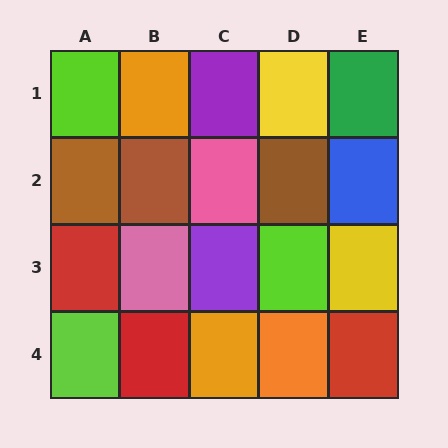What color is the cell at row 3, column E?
Yellow.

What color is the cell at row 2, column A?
Brown.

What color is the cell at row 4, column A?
Lime.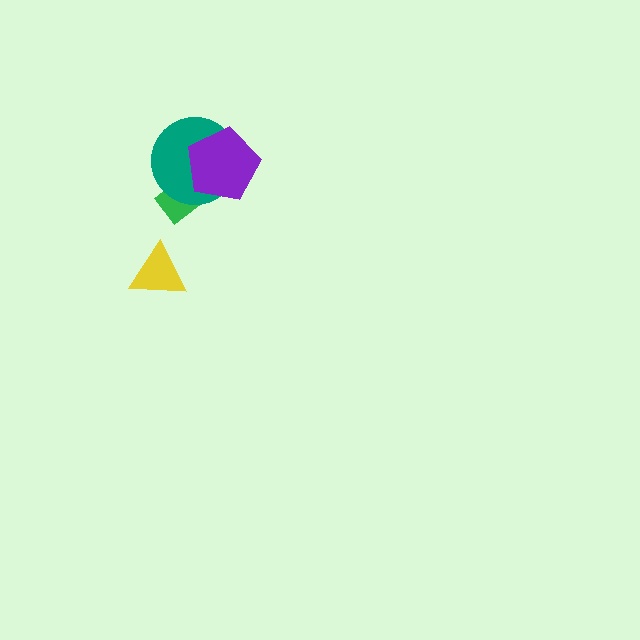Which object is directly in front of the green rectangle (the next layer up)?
The teal circle is directly in front of the green rectangle.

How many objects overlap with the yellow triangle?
0 objects overlap with the yellow triangle.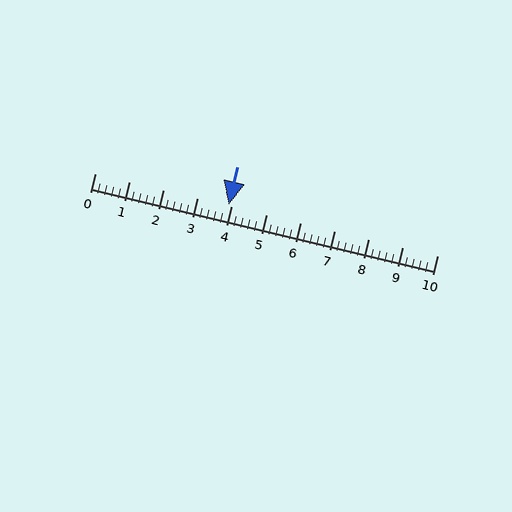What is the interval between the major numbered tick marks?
The major tick marks are spaced 1 units apart.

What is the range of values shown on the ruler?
The ruler shows values from 0 to 10.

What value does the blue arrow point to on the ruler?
The blue arrow points to approximately 3.9.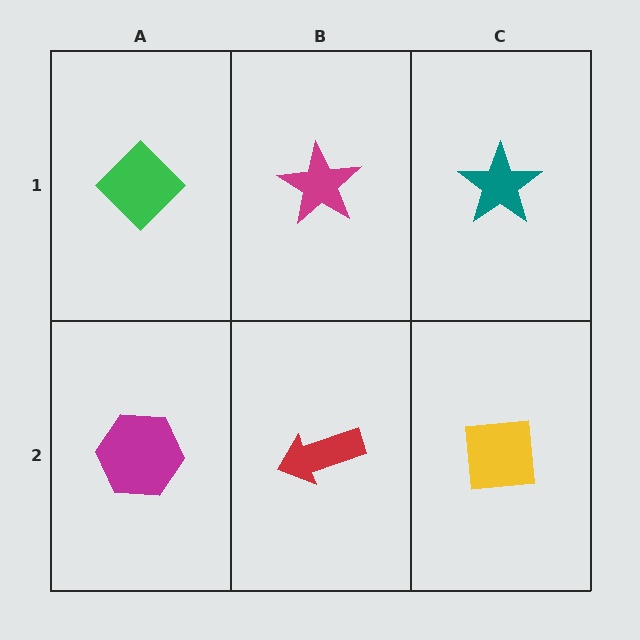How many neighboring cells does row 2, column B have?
3.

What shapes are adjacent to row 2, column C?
A teal star (row 1, column C), a red arrow (row 2, column B).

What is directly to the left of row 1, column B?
A green diamond.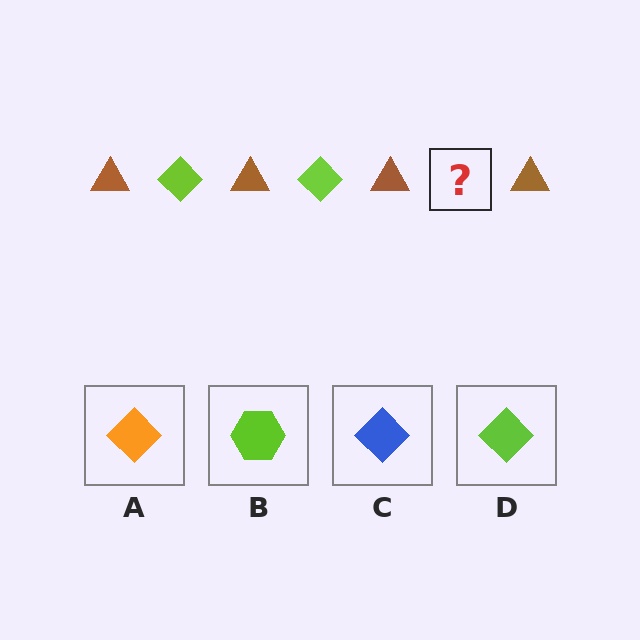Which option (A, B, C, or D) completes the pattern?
D.